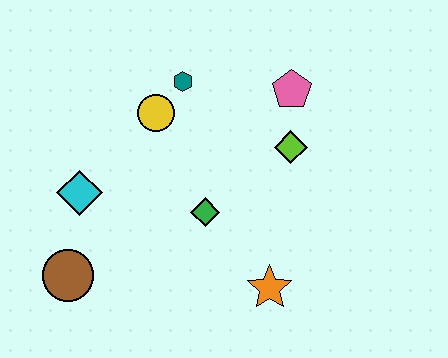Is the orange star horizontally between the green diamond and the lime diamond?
Yes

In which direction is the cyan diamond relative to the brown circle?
The cyan diamond is above the brown circle.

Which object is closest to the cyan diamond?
The brown circle is closest to the cyan diamond.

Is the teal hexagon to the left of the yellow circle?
No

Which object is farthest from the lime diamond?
The brown circle is farthest from the lime diamond.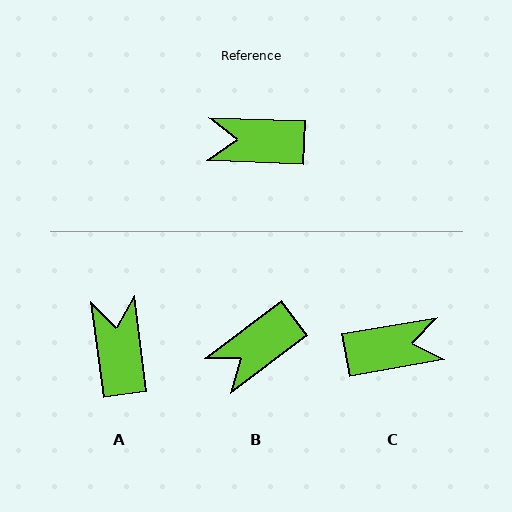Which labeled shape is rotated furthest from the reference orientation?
C, about 168 degrees away.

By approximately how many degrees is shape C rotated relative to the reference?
Approximately 168 degrees clockwise.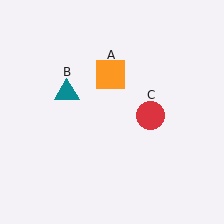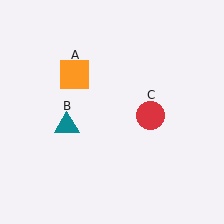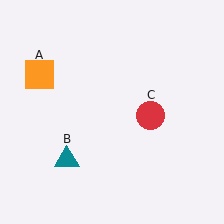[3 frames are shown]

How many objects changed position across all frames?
2 objects changed position: orange square (object A), teal triangle (object B).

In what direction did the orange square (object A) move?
The orange square (object A) moved left.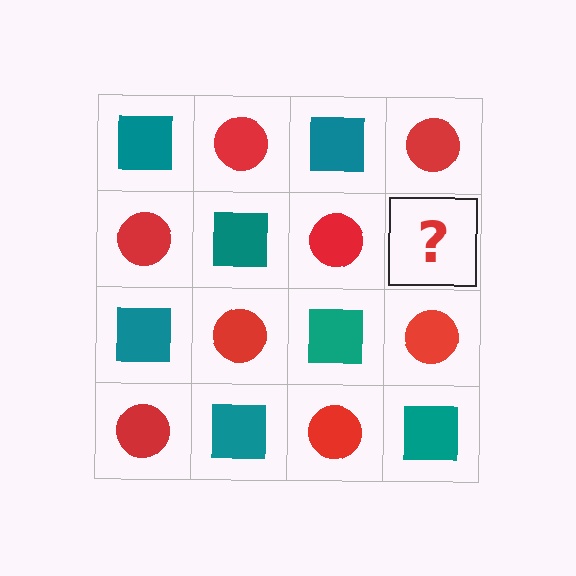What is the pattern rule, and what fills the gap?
The rule is that it alternates teal square and red circle in a checkerboard pattern. The gap should be filled with a teal square.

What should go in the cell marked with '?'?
The missing cell should contain a teal square.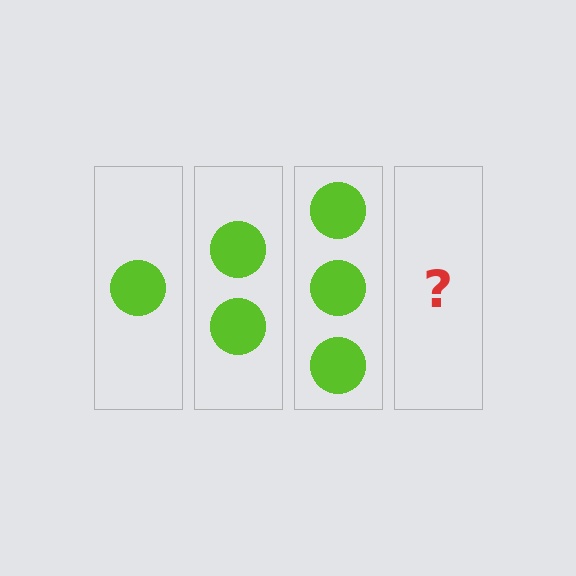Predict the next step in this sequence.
The next step is 4 circles.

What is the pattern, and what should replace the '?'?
The pattern is that each step adds one more circle. The '?' should be 4 circles.